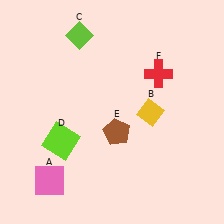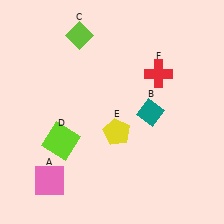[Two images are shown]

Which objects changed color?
B changed from yellow to teal. E changed from brown to yellow.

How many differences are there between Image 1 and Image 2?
There are 2 differences between the two images.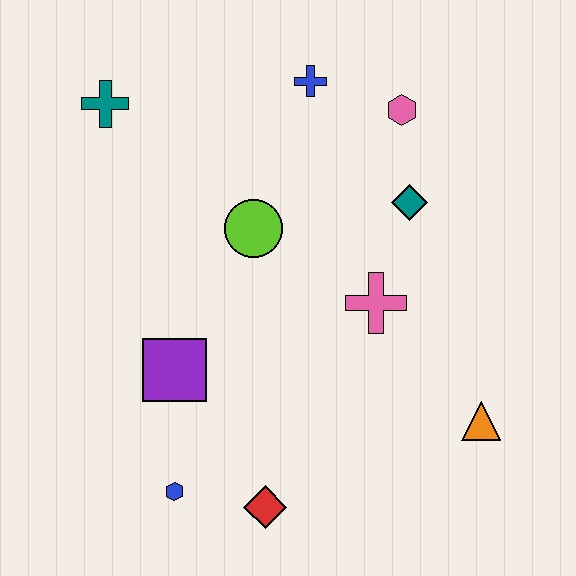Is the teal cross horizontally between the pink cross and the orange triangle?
No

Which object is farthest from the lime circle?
The orange triangle is farthest from the lime circle.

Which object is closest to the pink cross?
The teal diamond is closest to the pink cross.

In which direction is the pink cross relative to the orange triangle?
The pink cross is above the orange triangle.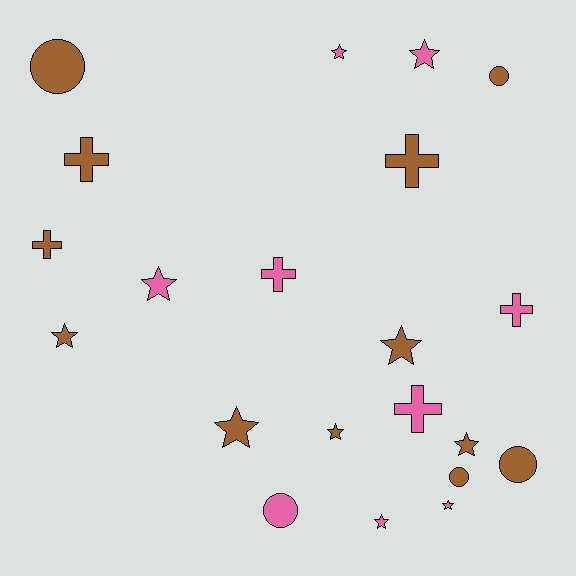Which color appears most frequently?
Brown, with 12 objects.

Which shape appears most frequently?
Star, with 10 objects.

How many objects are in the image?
There are 21 objects.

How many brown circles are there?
There are 4 brown circles.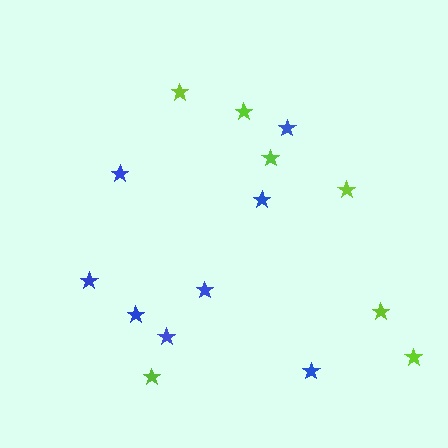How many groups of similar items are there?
There are 2 groups: one group of lime stars (7) and one group of blue stars (8).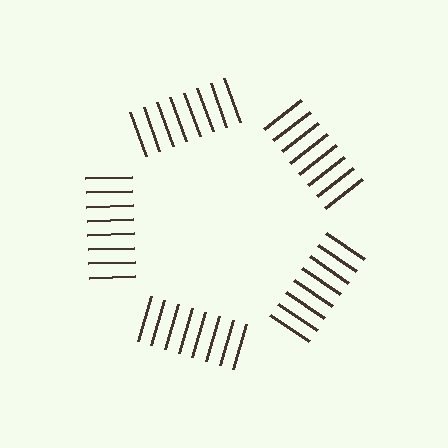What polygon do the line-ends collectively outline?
An illusory pentagon — the line segments terminate on its edges but no continuous stroke is drawn.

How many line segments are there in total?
40 — 8 along each of the 5 edges.